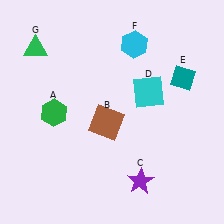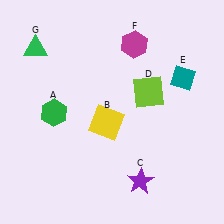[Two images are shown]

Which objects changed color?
B changed from brown to yellow. D changed from cyan to lime. F changed from cyan to magenta.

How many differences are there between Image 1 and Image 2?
There are 3 differences between the two images.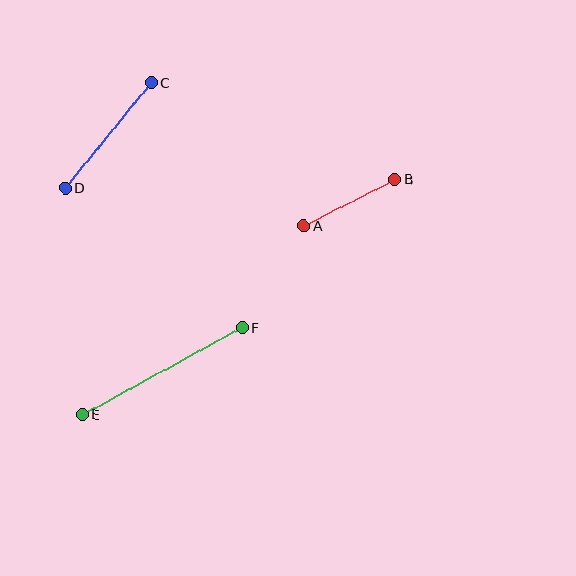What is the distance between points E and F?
The distance is approximately 181 pixels.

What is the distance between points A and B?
The distance is approximately 102 pixels.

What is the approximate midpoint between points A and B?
The midpoint is at approximately (349, 203) pixels.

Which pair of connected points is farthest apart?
Points E and F are farthest apart.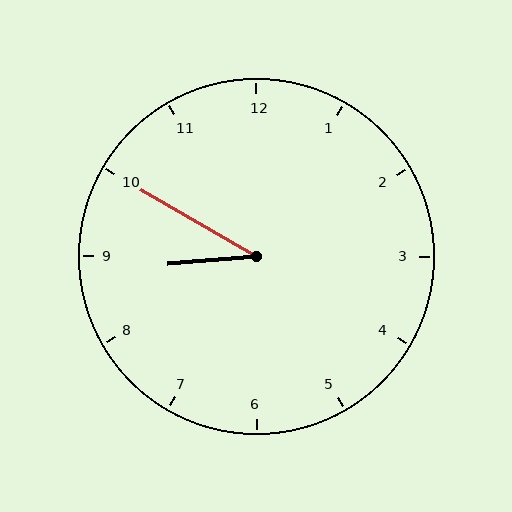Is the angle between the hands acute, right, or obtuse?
It is acute.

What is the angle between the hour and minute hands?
Approximately 35 degrees.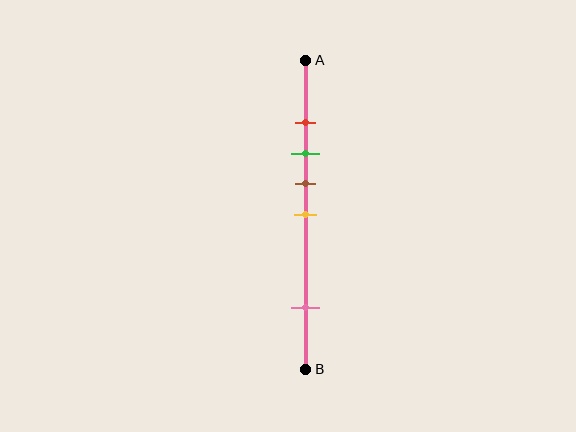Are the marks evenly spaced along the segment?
No, the marks are not evenly spaced.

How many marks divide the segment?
There are 5 marks dividing the segment.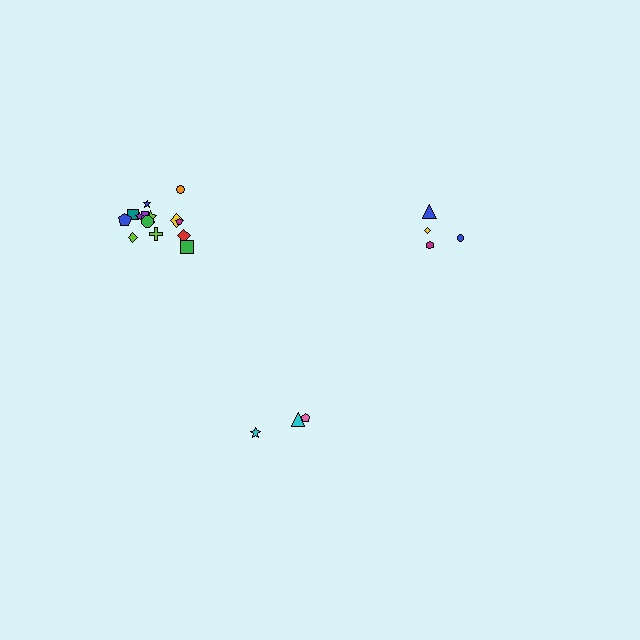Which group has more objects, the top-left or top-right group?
The top-left group.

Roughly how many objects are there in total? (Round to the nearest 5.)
Roughly 20 objects in total.